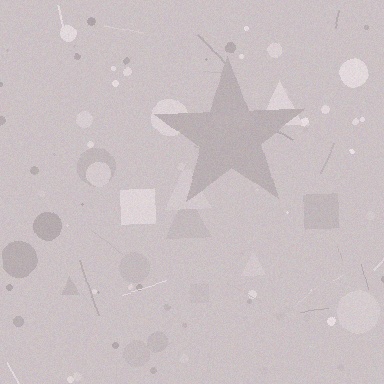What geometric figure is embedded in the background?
A star is embedded in the background.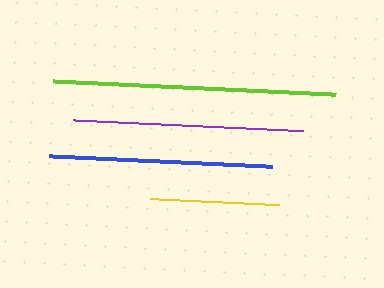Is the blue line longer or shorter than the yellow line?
The blue line is longer than the yellow line.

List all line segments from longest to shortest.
From longest to shortest: lime, purple, blue, yellow.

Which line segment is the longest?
The lime line is the longest at approximately 283 pixels.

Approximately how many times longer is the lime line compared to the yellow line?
The lime line is approximately 2.2 times the length of the yellow line.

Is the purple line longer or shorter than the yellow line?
The purple line is longer than the yellow line.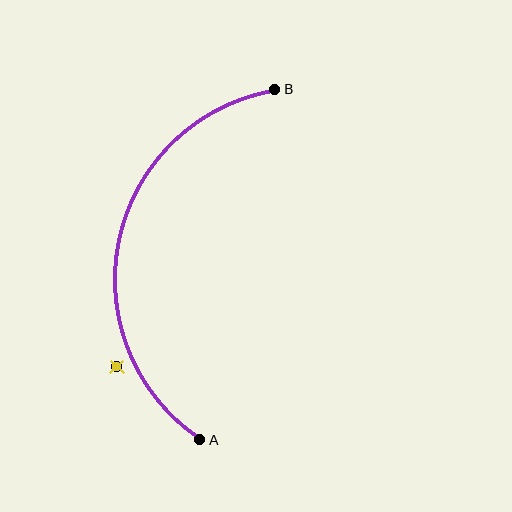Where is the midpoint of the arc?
The arc midpoint is the point on the curve farthest from the straight line joining A and B. It sits to the left of that line.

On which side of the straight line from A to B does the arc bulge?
The arc bulges to the left of the straight line connecting A and B.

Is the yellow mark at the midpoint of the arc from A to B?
No — the yellow mark does not lie on the arc at all. It sits slightly outside the curve.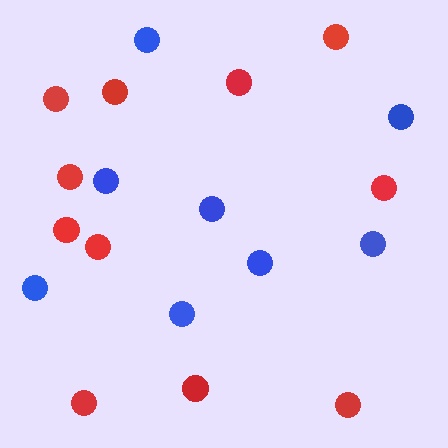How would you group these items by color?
There are 2 groups: one group of red circles (11) and one group of blue circles (8).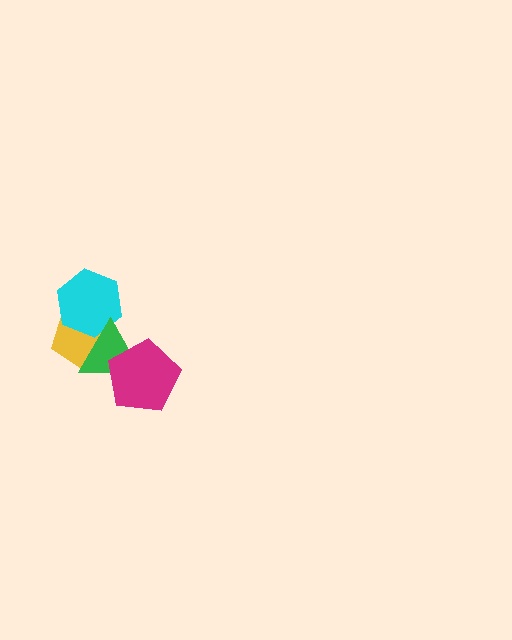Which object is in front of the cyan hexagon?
The green triangle is in front of the cyan hexagon.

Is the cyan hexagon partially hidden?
Yes, it is partially covered by another shape.